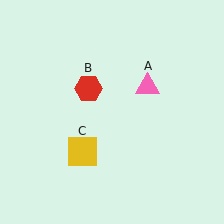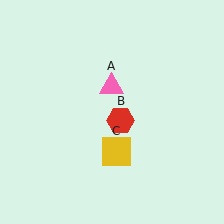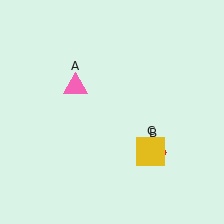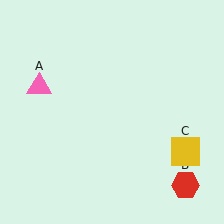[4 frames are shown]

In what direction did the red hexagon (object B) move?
The red hexagon (object B) moved down and to the right.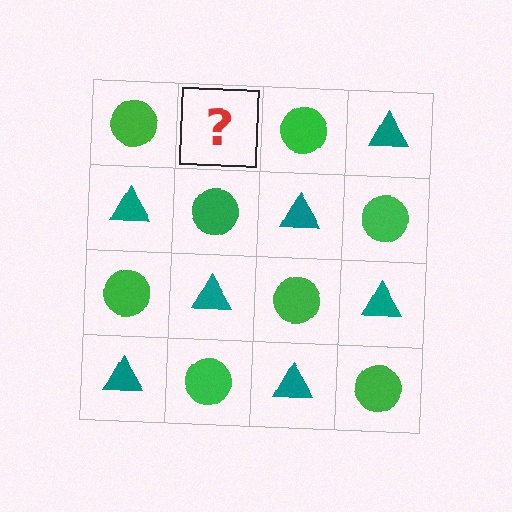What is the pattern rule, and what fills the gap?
The rule is that it alternates green circle and teal triangle in a checkerboard pattern. The gap should be filled with a teal triangle.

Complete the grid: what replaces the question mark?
The question mark should be replaced with a teal triangle.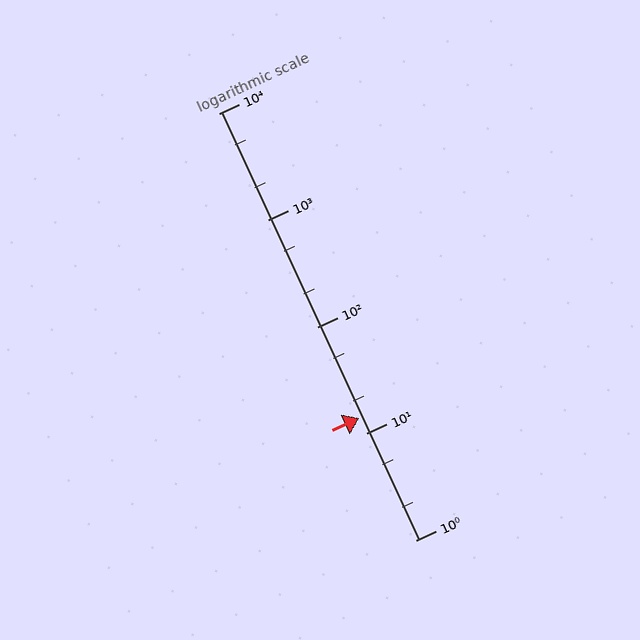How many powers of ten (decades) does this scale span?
The scale spans 4 decades, from 1 to 10000.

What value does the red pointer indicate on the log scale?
The pointer indicates approximately 14.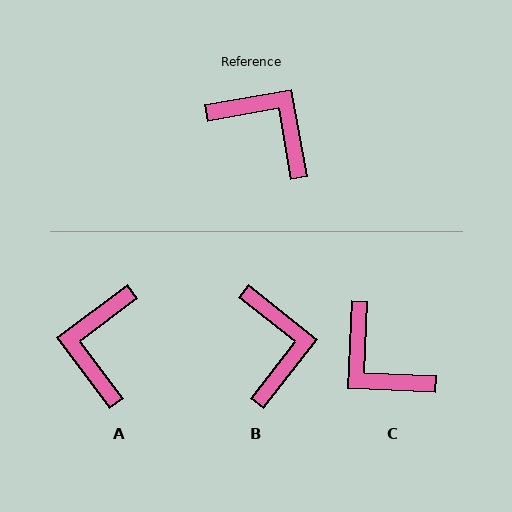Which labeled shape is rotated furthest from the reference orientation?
C, about 168 degrees away.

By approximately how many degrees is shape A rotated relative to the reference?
Approximately 117 degrees counter-clockwise.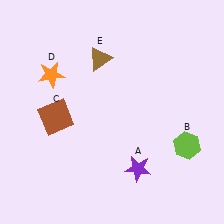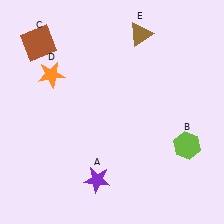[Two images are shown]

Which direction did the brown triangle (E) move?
The brown triangle (E) moved right.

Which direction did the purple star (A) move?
The purple star (A) moved left.